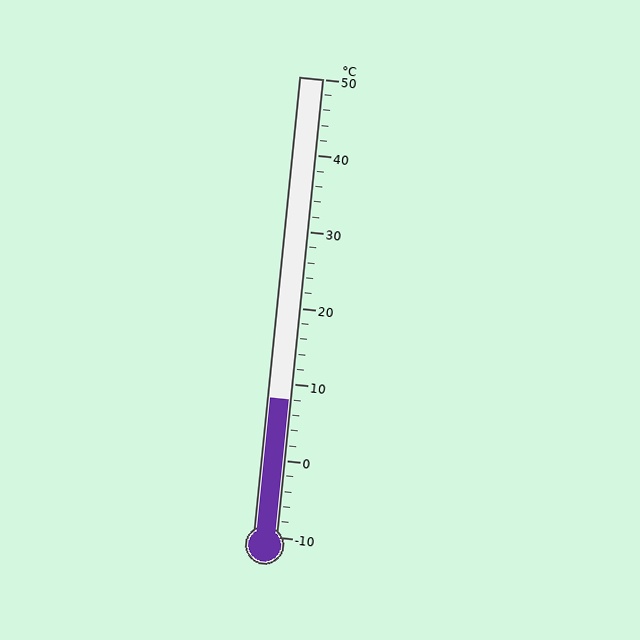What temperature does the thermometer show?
The thermometer shows approximately 8°C.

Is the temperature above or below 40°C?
The temperature is below 40°C.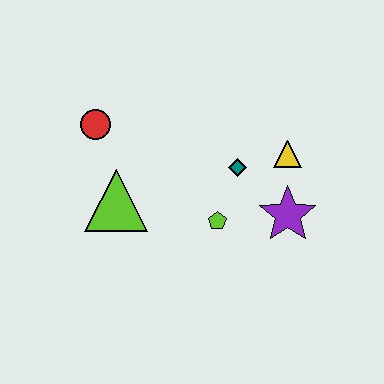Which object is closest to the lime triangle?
The red circle is closest to the lime triangle.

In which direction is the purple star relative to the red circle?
The purple star is to the right of the red circle.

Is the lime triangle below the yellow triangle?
Yes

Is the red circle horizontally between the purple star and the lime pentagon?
No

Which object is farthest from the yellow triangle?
The red circle is farthest from the yellow triangle.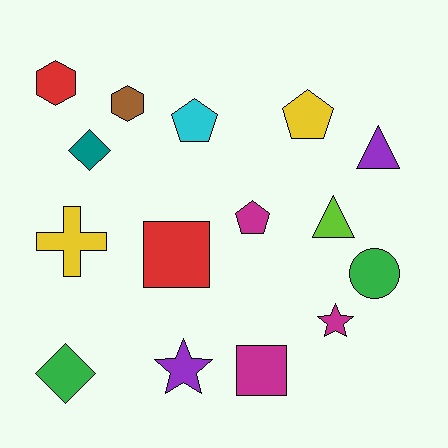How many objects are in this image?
There are 15 objects.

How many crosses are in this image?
There is 1 cross.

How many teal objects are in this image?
There is 1 teal object.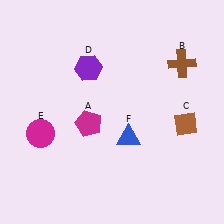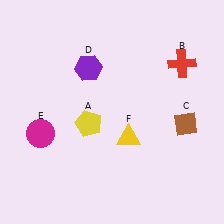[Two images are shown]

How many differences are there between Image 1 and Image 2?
There are 3 differences between the two images.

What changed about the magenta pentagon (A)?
In Image 1, A is magenta. In Image 2, it changed to yellow.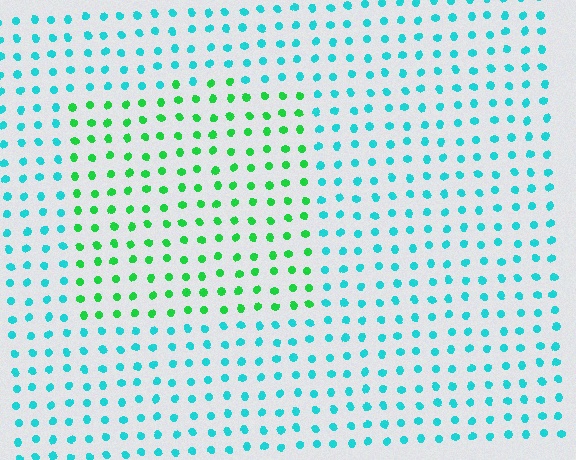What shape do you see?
I see a rectangle.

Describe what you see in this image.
The image is filled with small cyan elements in a uniform arrangement. A rectangle-shaped region is visible where the elements are tinted to a slightly different hue, forming a subtle color boundary.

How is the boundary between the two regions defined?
The boundary is defined purely by a slight shift in hue (about 49 degrees). Spacing, size, and orientation are identical on both sides.